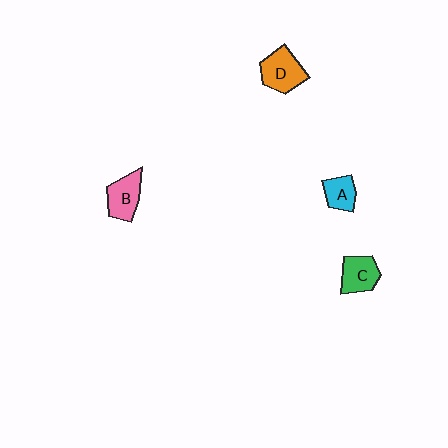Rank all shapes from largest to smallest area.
From largest to smallest: D (orange), B (pink), C (green), A (cyan).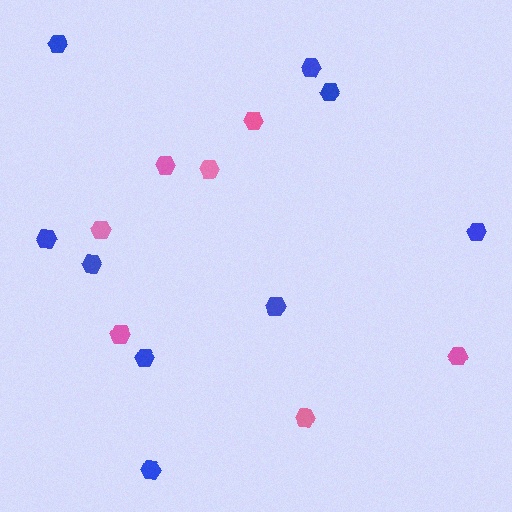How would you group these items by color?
There are 2 groups: one group of pink hexagons (7) and one group of blue hexagons (9).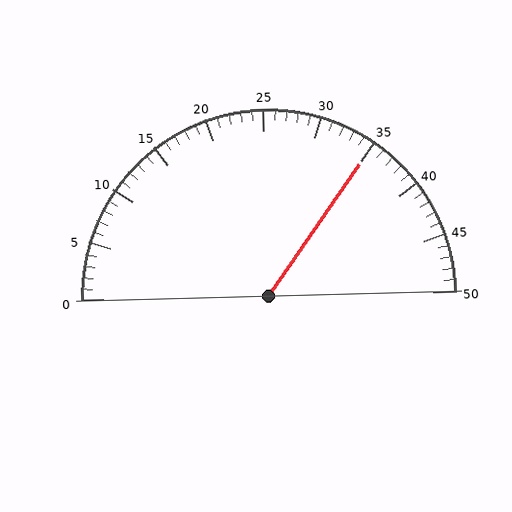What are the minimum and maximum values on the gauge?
The gauge ranges from 0 to 50.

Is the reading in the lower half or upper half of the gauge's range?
The reading is in the upper half of the range (0 to 50).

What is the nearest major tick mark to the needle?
The nearest major tick mark is 35.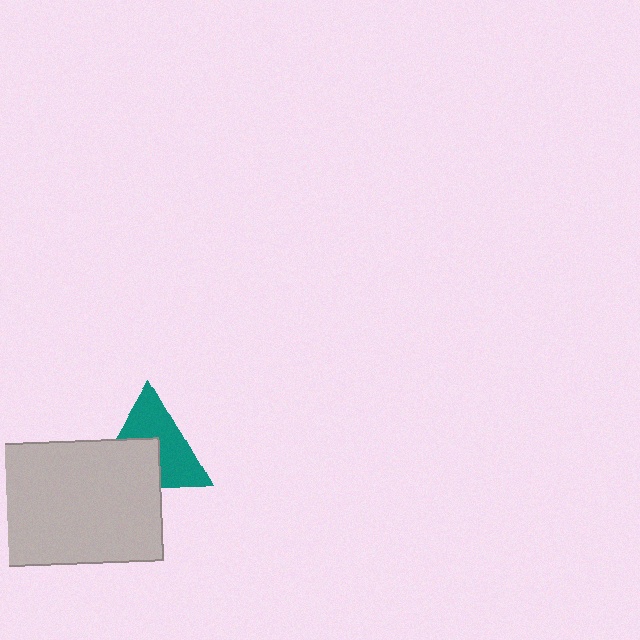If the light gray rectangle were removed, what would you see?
You would see the complete teal triangle.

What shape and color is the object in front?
The object in front is a light gray rectangle.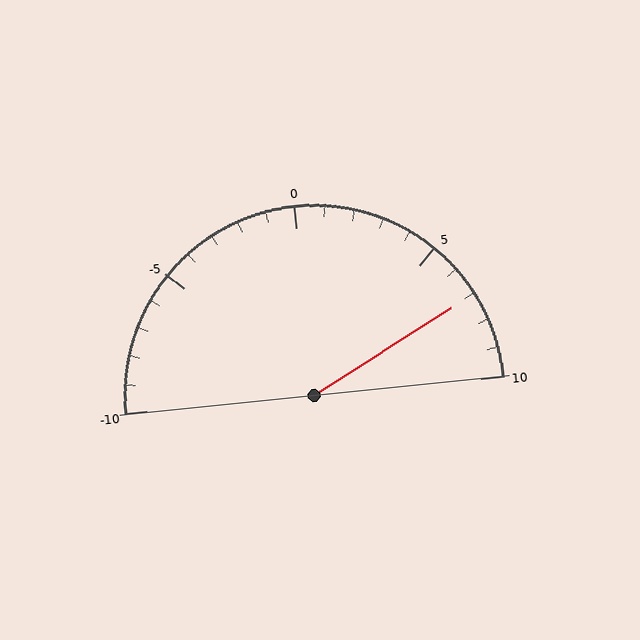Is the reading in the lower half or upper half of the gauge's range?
The reading is in the upper half of the range (-10 to 10).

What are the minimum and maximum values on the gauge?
The gauge ranges from -10 to 10.